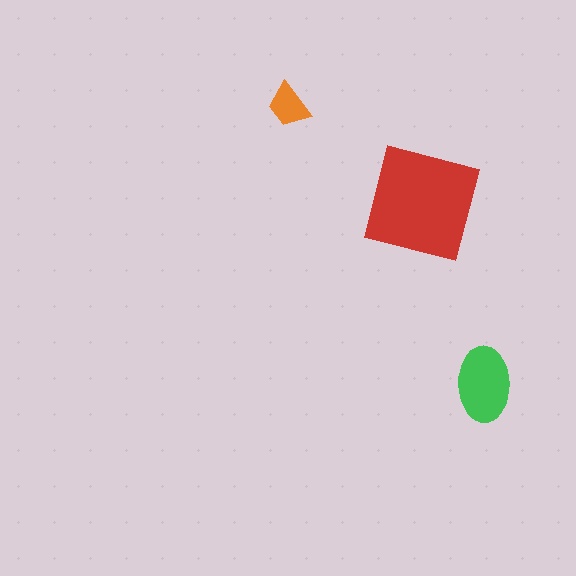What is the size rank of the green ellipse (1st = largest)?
2nd.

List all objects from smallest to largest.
The orange trapezoid, the green ellipse, the red square.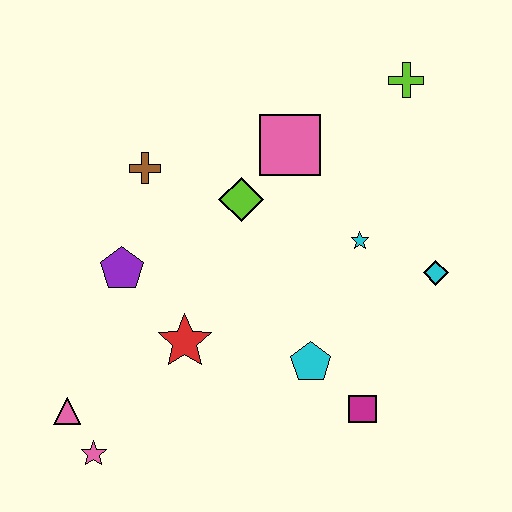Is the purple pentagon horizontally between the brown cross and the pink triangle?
Yes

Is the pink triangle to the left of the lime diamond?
Yes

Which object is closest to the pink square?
The lime diamond is closest to the pink square.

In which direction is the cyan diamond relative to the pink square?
The cyan diamond is to the right of the pink square.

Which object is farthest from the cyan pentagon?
The lime cross is farthest from the cyan pentagon.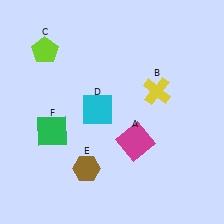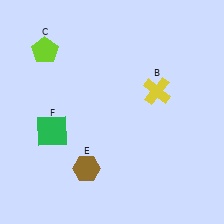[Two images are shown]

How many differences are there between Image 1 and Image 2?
There are 2 differences between the two images.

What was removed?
The magenta square (A), the cyan square (D) were removed in Image 2.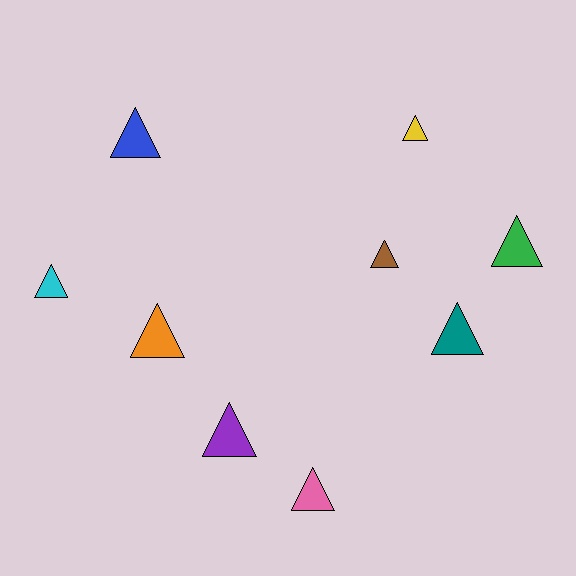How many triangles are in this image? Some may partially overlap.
There are 9 triangles.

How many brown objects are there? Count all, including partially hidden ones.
There is 1 brown object.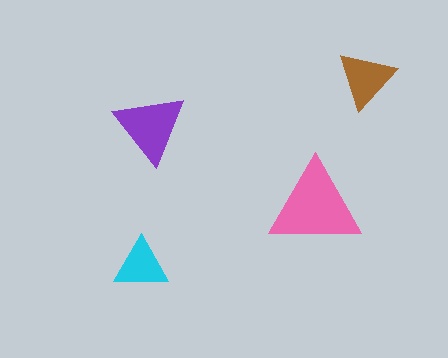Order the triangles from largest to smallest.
the pink one, the purple one, the brown one, the cyan one.